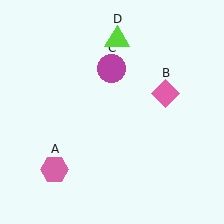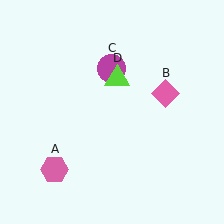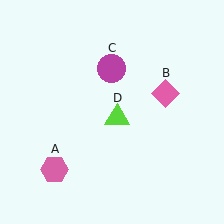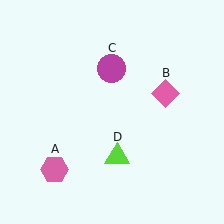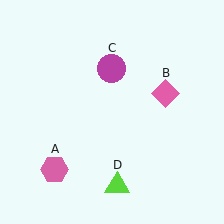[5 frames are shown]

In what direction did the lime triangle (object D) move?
The lime triangle (object D) moved down.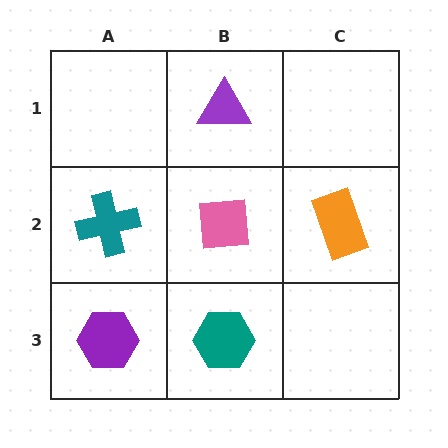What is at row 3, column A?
A purple hexagon.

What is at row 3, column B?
A teal hexagon.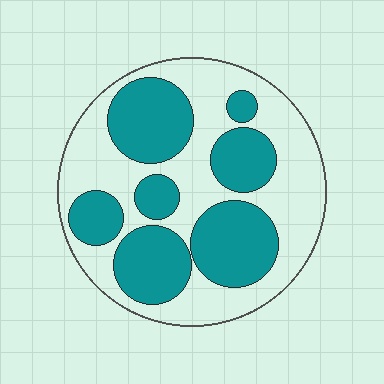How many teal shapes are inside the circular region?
7.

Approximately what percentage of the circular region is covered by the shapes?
Approximately 45%.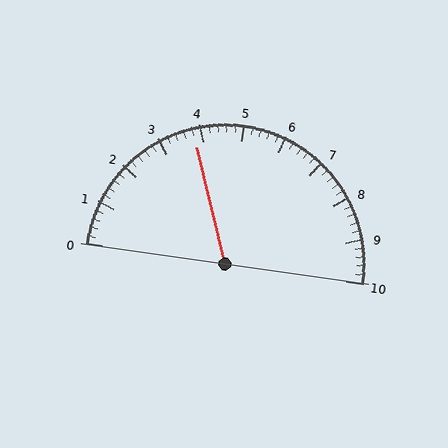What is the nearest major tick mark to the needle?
The nearest major tick mark is 4.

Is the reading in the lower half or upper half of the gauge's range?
The reading is in the lower half of the range (0 to 10).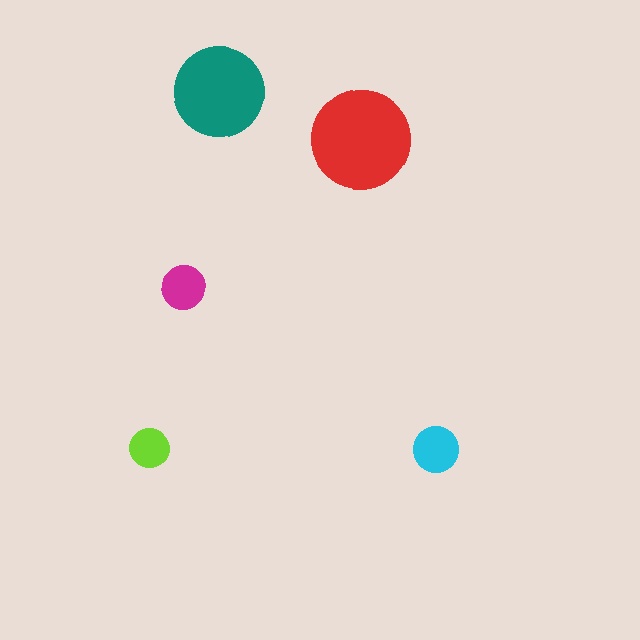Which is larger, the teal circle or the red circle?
The red one.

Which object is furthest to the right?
The cyan circle is rightmost.